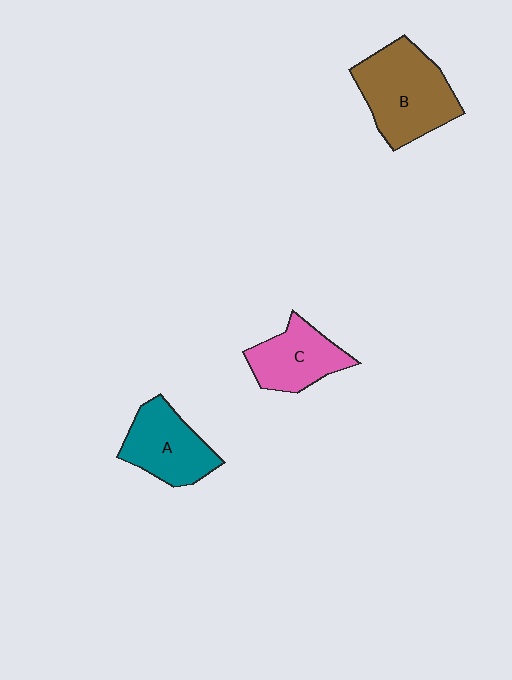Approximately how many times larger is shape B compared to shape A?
Approximately 1.4 times.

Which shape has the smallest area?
Shape C (pink).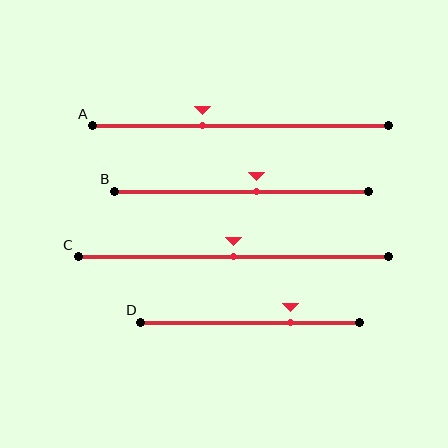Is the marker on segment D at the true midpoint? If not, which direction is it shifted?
No, the marker on segment D is shifted to the right by about 19% of the segment length.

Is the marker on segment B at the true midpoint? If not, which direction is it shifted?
No, the marker on segment B is shifted to the right by about 6% of the segment length.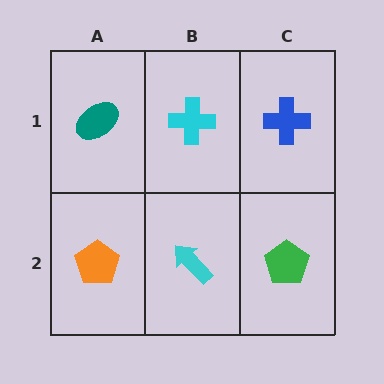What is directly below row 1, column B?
A cyan arrow.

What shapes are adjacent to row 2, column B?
A cyan cross (row 1, column B), an orange pentagon (row 2, column A), a green pentagon (row 2, column C).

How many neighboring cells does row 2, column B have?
3.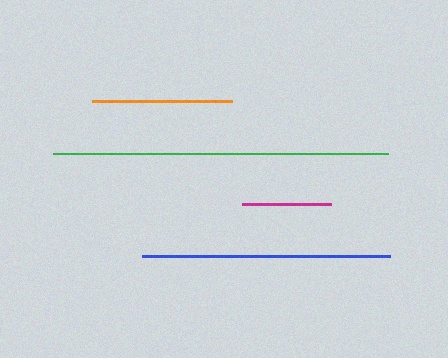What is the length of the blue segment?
The blue segment is approximately 248 pixels long.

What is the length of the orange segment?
The orange segment is approximately 141 pixels long.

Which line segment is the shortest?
The magenta line is the shortest at approximately 89 pixels.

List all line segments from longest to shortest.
From longest to shortest: green, blue, orange, magenta.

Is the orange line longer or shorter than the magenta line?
The orange line is longer than the magenta line.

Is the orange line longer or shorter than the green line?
The green line is longer than the orange line.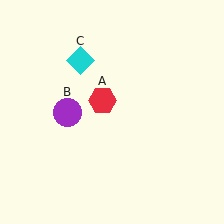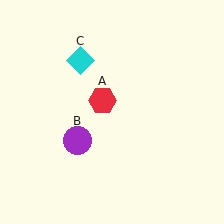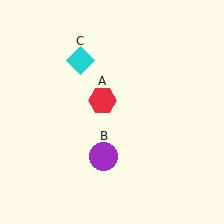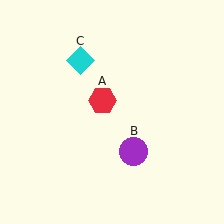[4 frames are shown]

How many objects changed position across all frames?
1 object changed position: purple circle (object B).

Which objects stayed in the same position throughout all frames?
Red hexagon (object A) and cyan diamond (object C) remained stationary.